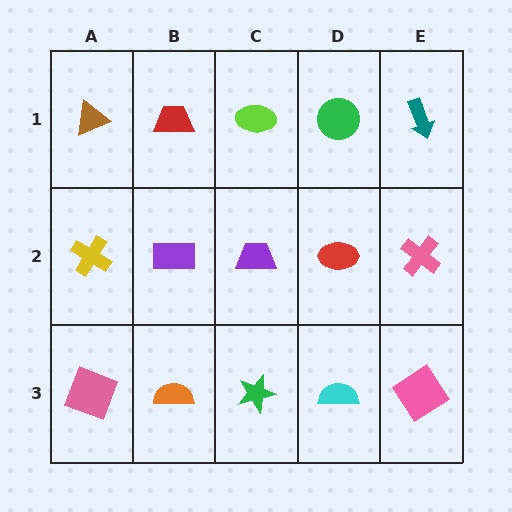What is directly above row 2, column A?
A brown triangle.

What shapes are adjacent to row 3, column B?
A purple rectangle (row 2, column B), a pink square (row 3, column A), a green star (row 3, column C).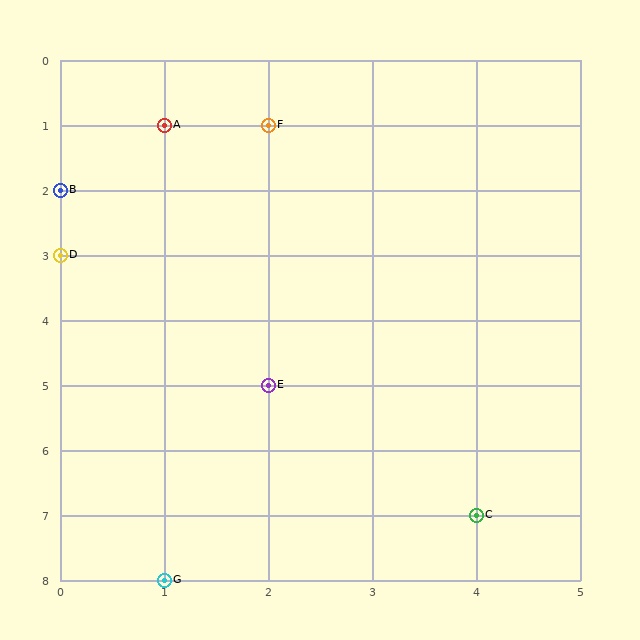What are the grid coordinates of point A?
Point A is at grid coordinates (1, 1).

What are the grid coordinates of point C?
Point C is at grid coordinates (4, 7).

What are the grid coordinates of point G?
Point G is at grid coordinates (1, 8).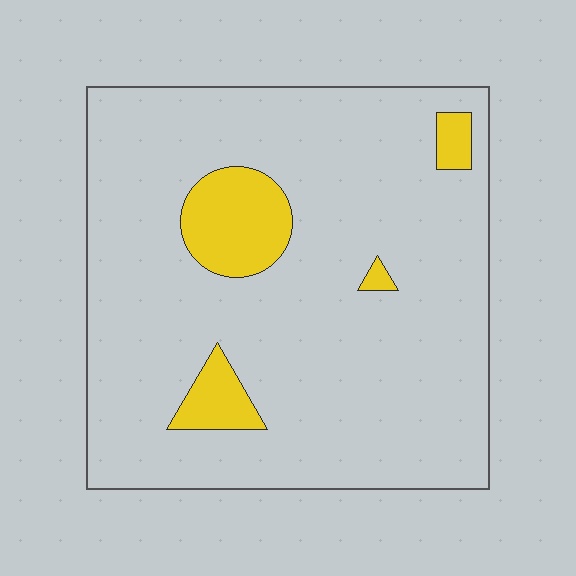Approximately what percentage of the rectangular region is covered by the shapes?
Approximately 10%.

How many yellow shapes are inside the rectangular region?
4.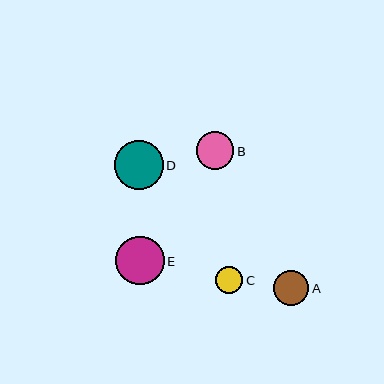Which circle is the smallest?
Circle C is the smallest with a size of approximately 27 pixels.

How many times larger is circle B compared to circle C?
Circle B is approximately 1.4 times the size of circle C.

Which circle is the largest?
Circle D is the largest with a size of approximately 49 pixels.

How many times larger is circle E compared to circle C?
Circle E is approximately 1.8 times the size of circle C.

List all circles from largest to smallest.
From largest to smallest: D, E, B, A, C.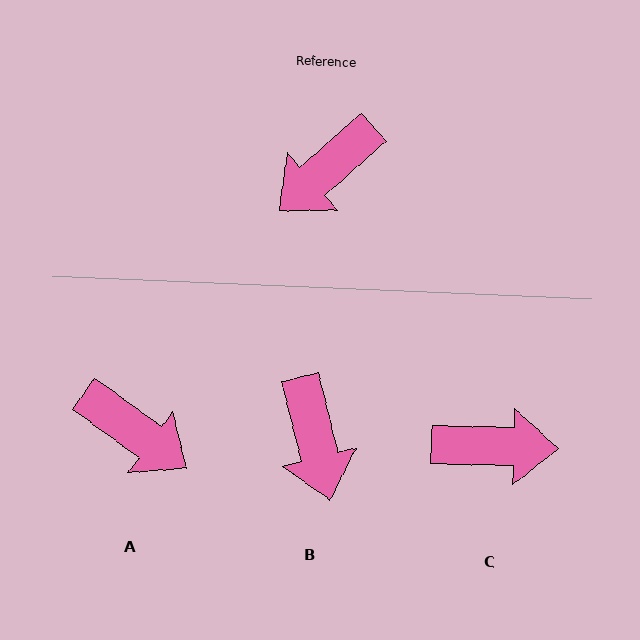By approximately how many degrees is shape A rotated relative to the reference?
Approximately 102 degrees counter-clockwise.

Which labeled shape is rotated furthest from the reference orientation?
C, about 136 degrees away.